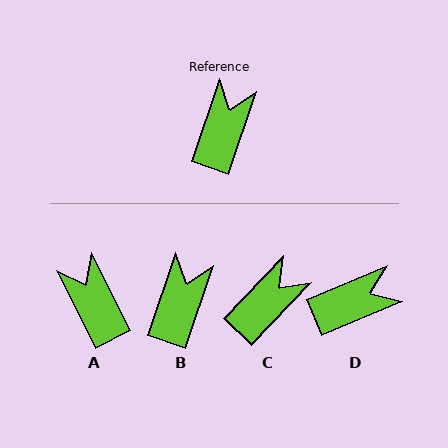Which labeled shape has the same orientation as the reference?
B.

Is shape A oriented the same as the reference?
No, it is off by about 45 degrees.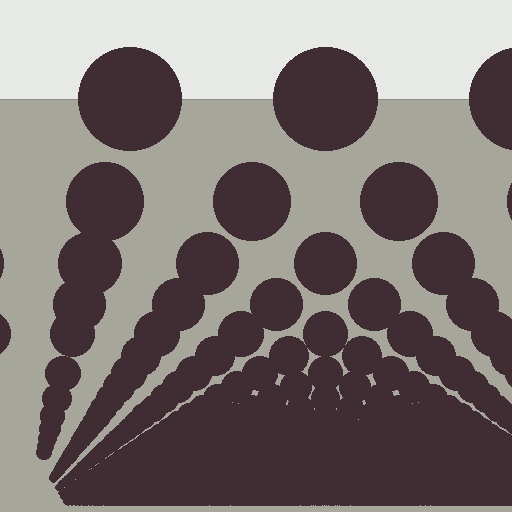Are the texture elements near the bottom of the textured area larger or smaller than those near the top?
Smaller. The gradient is inverted — elements near the bottom are smaller and denser.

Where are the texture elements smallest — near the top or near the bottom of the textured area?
Near the bottom.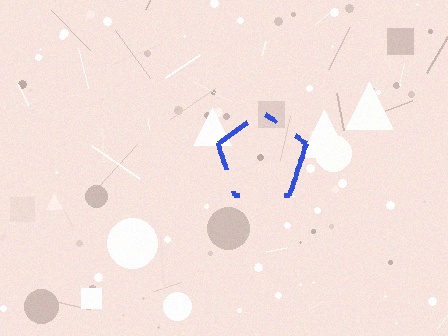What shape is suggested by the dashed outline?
The dashed outline suggests a pentagon.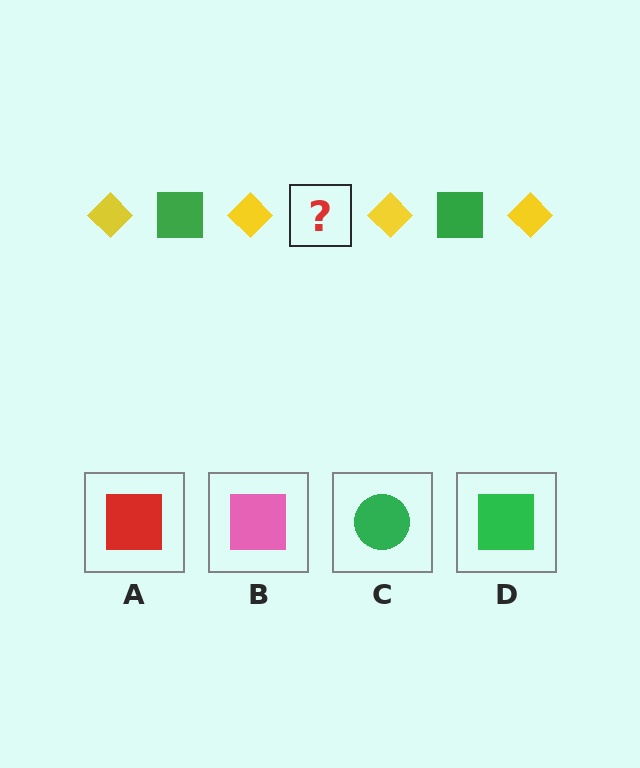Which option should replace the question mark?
Option D.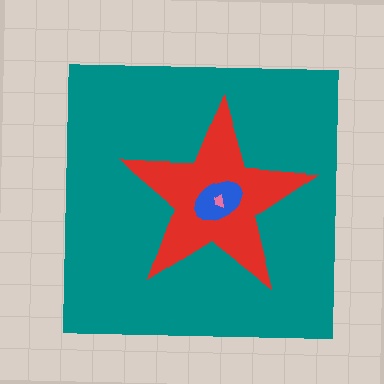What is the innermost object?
The pink trapezoid.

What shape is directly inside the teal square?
The red star.